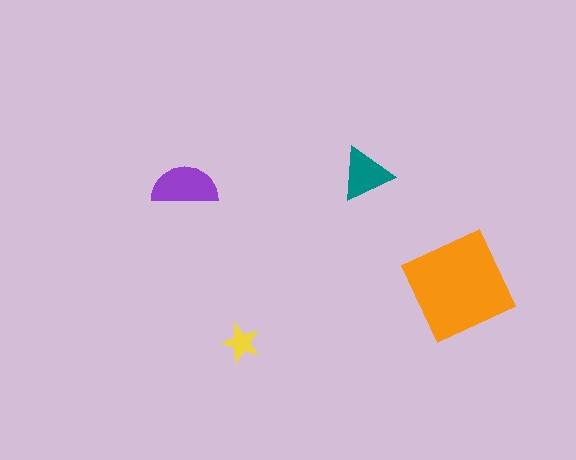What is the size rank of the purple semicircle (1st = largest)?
2nd.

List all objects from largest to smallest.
The orange diamond, the purple semicircle, the teal triangle, the yellow star.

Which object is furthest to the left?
The purple semicircle is leftmost.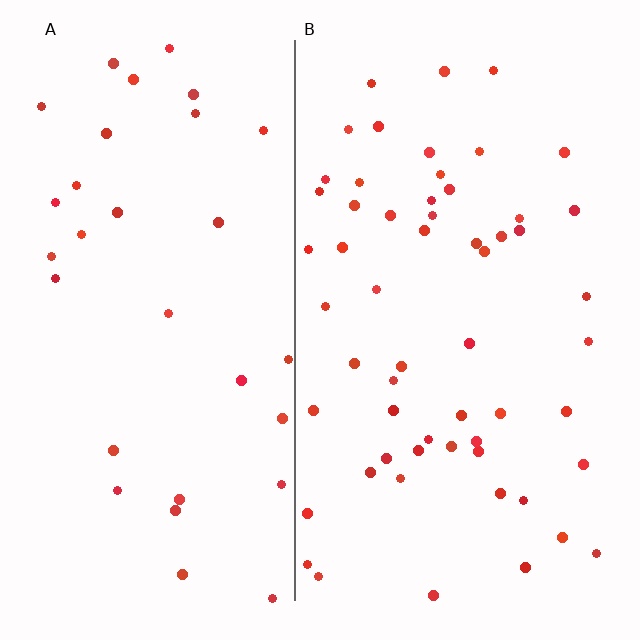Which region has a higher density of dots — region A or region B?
B (the right).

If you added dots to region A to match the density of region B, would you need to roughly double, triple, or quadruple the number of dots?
Approximately double.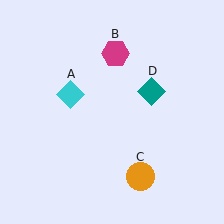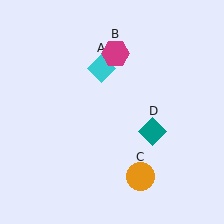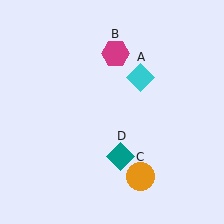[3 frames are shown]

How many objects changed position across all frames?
2 objects changed position: cyan diamond (object A), teal diamond (object D).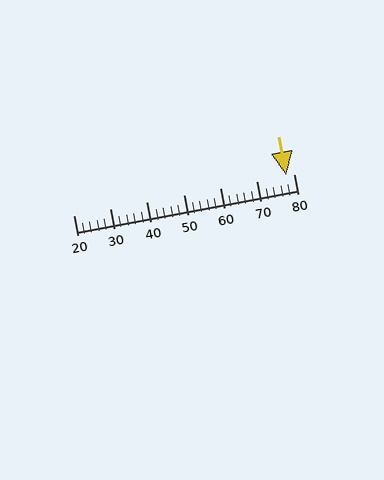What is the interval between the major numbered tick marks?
The major tick marks are spaced 10 units apart.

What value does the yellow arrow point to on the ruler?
The yellow arrow points to approximately 78.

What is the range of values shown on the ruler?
The ruler shows values from 20 to 80.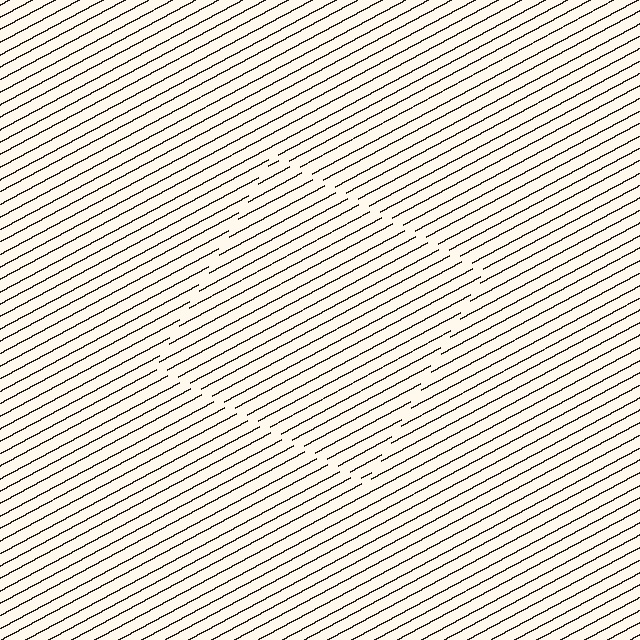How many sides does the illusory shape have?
4 sides — the line-ends trace a square.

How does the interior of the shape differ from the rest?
The interior of the shape contains the same grating, shifted by half a period — the contour is defined by the phase discontinuity where line-ends from the inner and outer gratings abut.